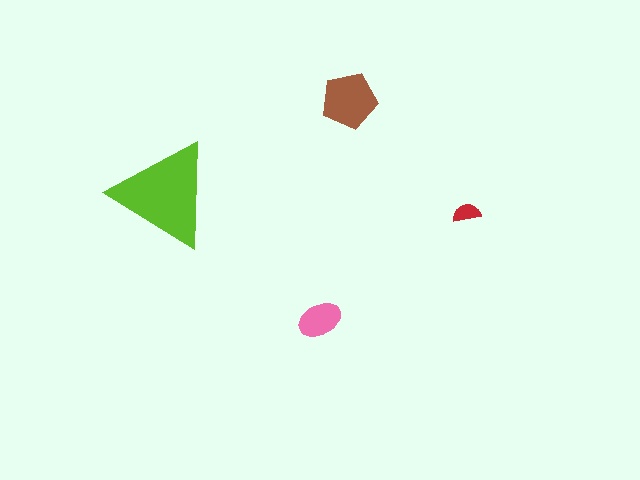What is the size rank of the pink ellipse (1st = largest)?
3rd.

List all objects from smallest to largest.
The red semicircle, the pink ellipse, the brown pentagon, the lime triangle.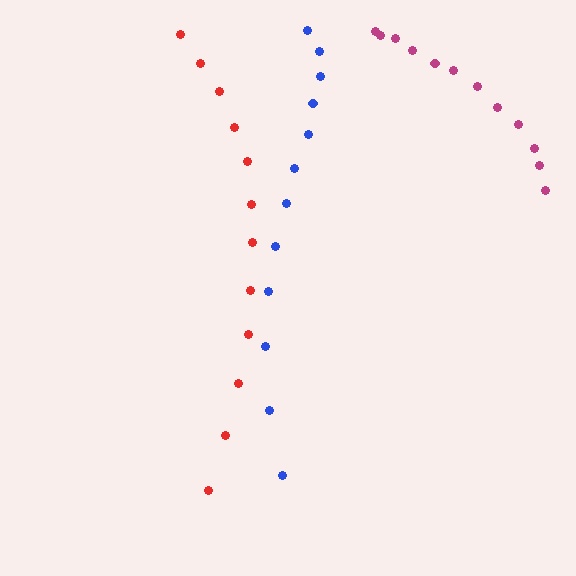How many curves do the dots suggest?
There are 3 distinct paths.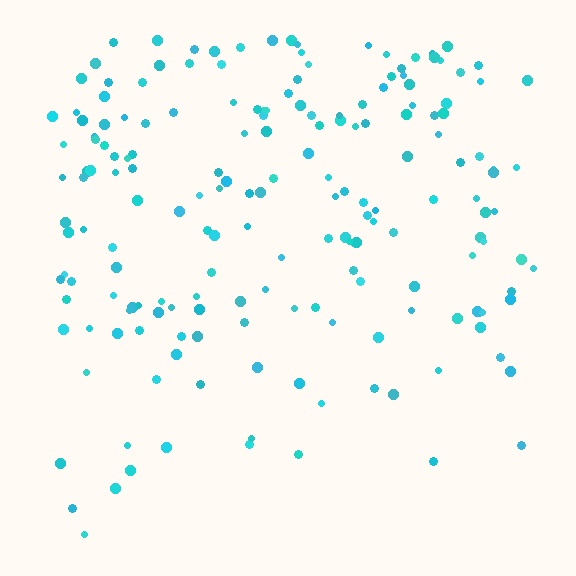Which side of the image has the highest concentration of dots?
The top.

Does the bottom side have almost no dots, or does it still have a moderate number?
Still a moderate number, just noticeably fewer than the top.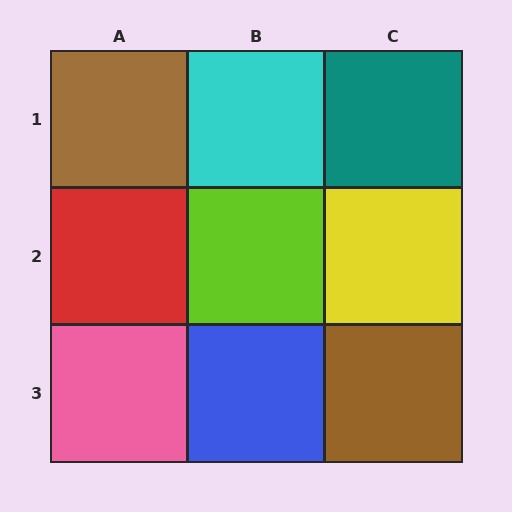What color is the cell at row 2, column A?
Red.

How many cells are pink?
1 cell is pink.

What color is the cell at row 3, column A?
Pink.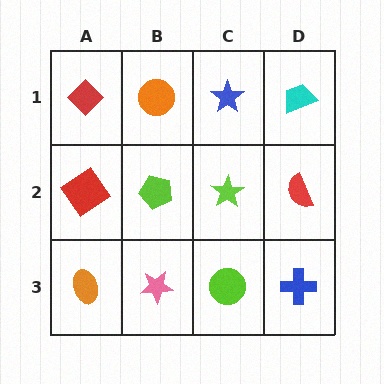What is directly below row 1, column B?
A lime pentagon.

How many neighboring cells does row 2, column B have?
4.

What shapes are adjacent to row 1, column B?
A lime pentagon (row 2, column B), a red diamond (row 1, column A), a blue star (row 1, column C).